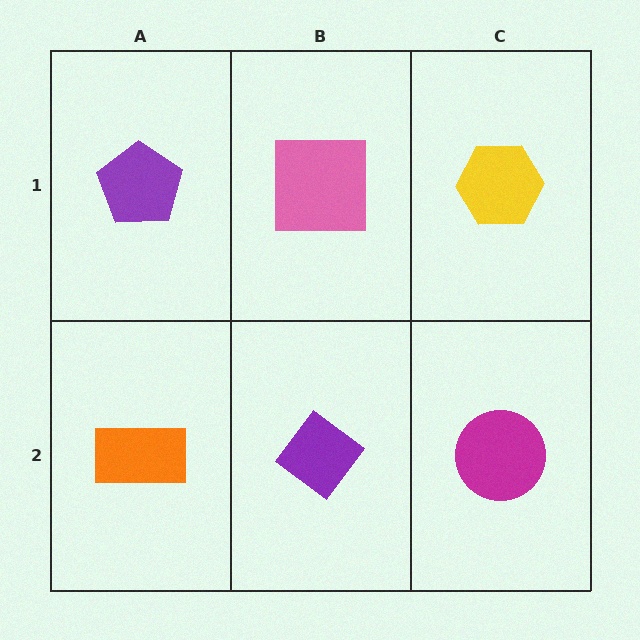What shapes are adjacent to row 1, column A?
An orange rectangle (row 2, column A), a pink square (row 1, column B).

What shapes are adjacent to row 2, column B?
A pink square (row 1, column B), an orange rectangle (row 2, column A), a magenta circle (row 2, column C).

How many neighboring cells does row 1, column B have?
3.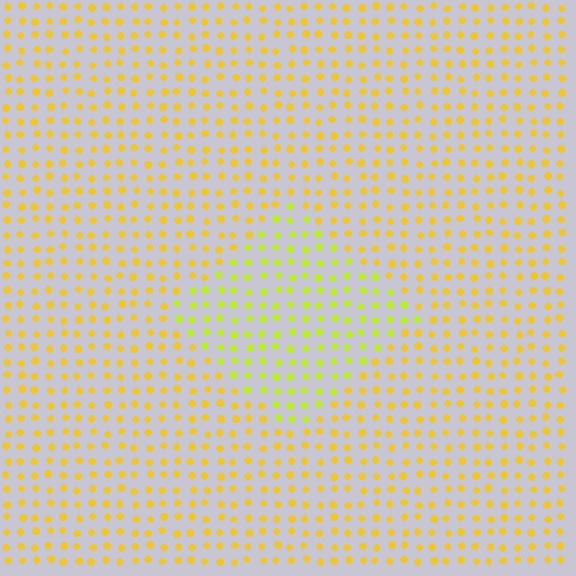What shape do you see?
I see a diamond.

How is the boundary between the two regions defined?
The boundary is defined purely by a slight shift in hue (about 29 degrees). Spacing, size, and orientation are identical on both sides.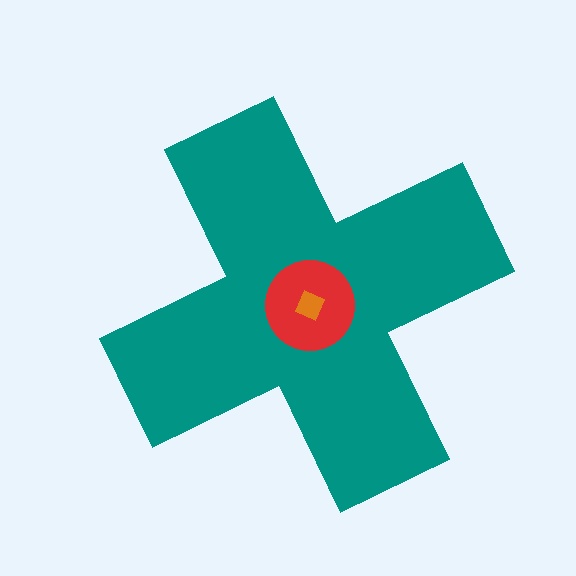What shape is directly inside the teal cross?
The red circle.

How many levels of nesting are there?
3.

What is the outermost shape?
The teal cross.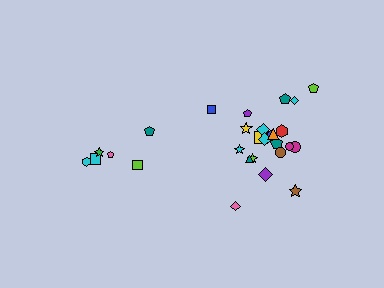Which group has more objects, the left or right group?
The right group.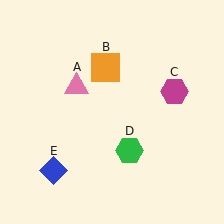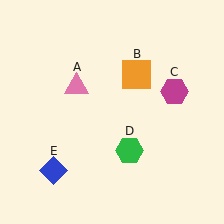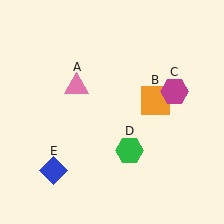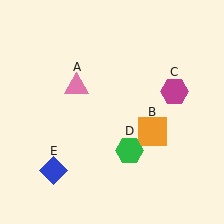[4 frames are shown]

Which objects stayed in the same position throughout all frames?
Pink triangle (object A) and magenta hexagon (object C) and green hexagon (object D) and blue diamond (object E) remained stationary.